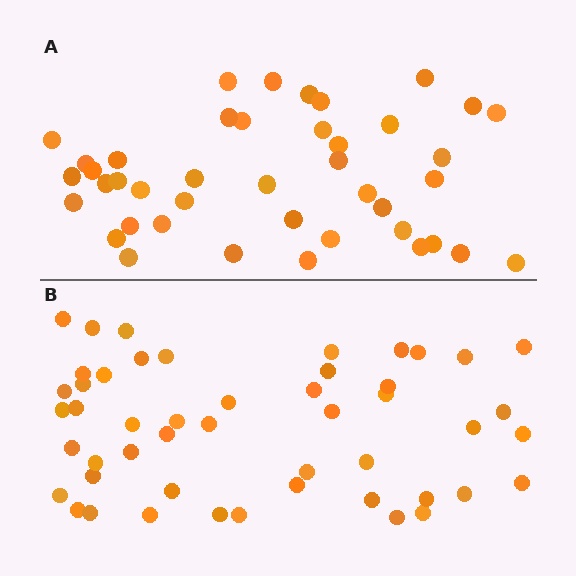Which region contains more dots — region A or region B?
Region B (the bottom region) has more dots.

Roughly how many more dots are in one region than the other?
Region B has roughly 8 or so more dots than region A.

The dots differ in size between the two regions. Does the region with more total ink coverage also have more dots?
No. Region A has more total ink coverage because its dots are larger, but region B actually contains more individual dots. Total area can be misleading — the number of items is what matters here.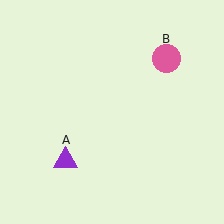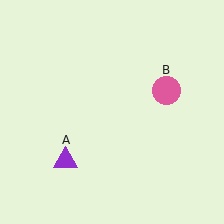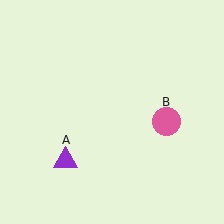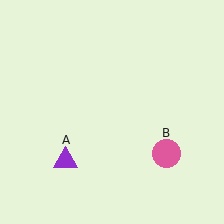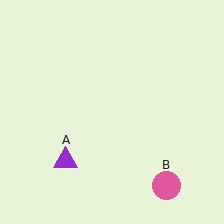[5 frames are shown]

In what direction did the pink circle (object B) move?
The pink circle (object B) moved down.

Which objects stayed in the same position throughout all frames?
Purple triangle (object A) remained stationary.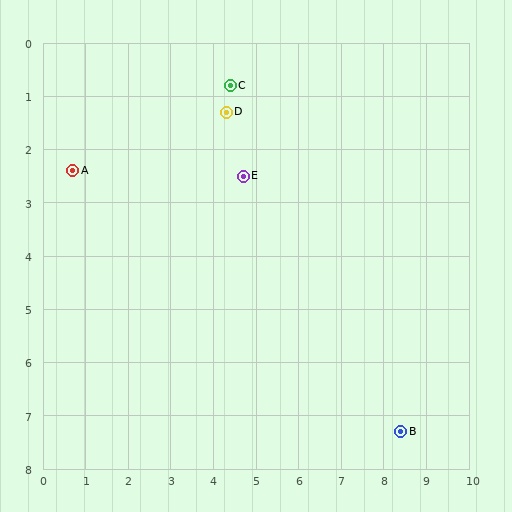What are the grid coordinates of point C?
Point C is at approximately (4.4, 0.8).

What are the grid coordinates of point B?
Point B is at approximately (8.4, 7.3).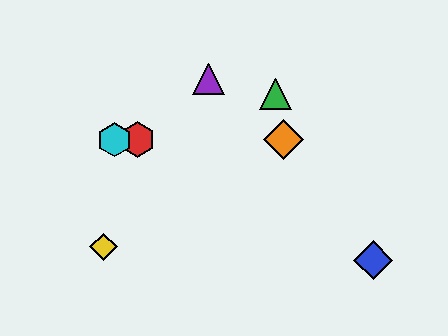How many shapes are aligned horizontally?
3 shapes (the red hexagon, the orange diamond, the cyan hexagon) are aligned horizontally.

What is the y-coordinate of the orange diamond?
The orange diamond is at y≈140.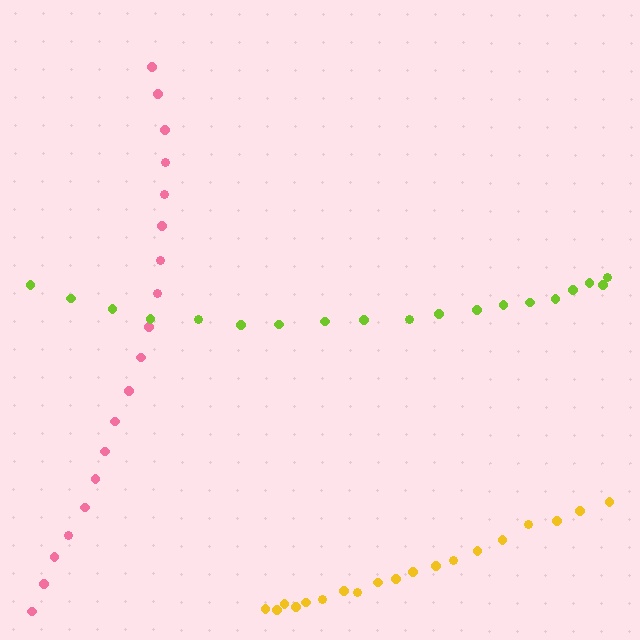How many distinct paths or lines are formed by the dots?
There are 3 distinct paths.